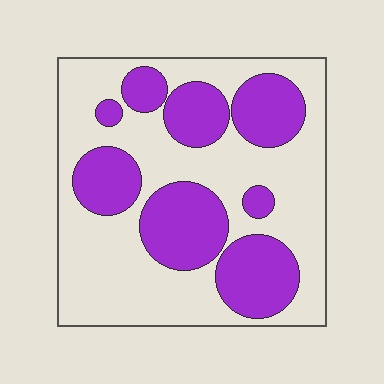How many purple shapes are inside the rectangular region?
8.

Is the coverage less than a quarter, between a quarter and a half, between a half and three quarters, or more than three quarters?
Between a quarter and a half.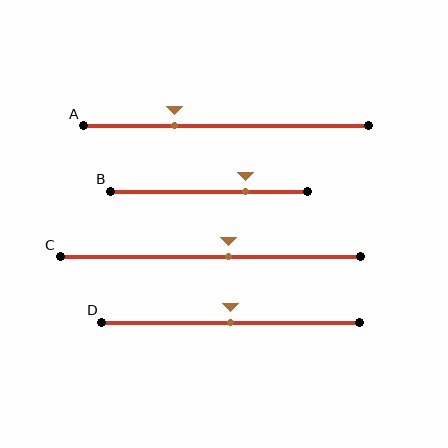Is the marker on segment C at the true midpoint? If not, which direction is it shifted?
No, the marker on segment C is shifted to the right by about 6% of the segment length.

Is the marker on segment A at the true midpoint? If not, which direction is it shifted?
No, the marker on segment A is shifted to the left by about 18% of the segment length.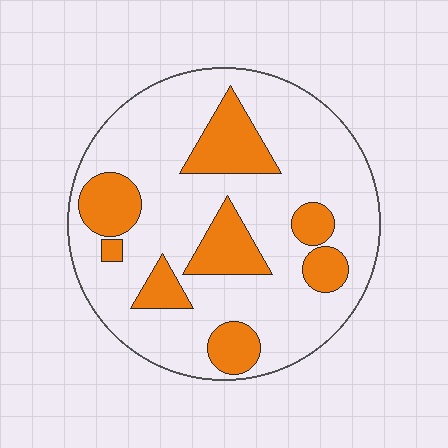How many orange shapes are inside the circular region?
8.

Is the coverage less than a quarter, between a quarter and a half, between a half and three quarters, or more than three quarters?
Between a quarter and a half.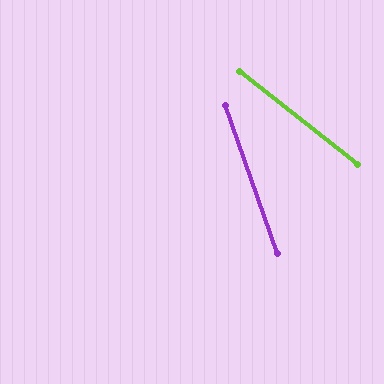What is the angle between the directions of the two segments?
Approximately 32 degrees.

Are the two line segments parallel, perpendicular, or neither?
Neither parallel nor perpendicular — they differ by about 32°.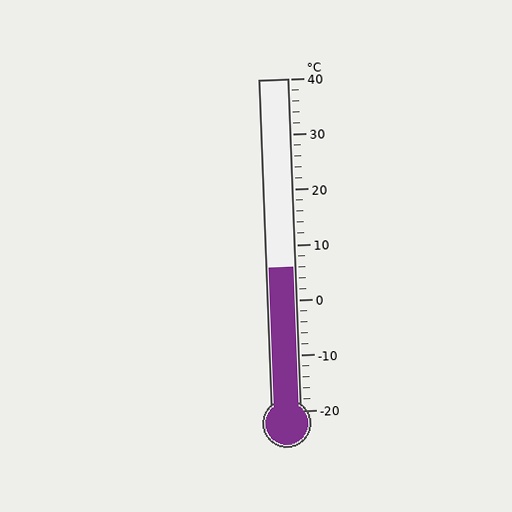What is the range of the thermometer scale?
The thermometer scale ranges from -20°C to 40°C.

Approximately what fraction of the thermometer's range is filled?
The thermometer is filled to approximately 45% of its range.